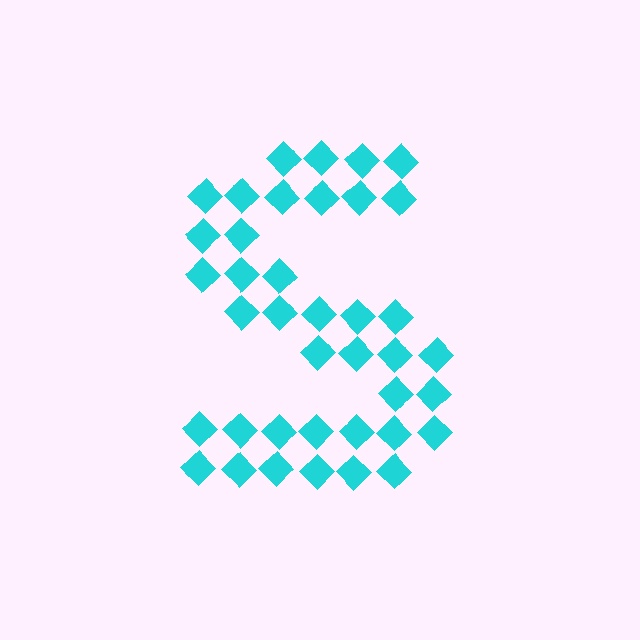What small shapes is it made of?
It is made of small diamonds.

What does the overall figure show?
The overall figure shows the letter S.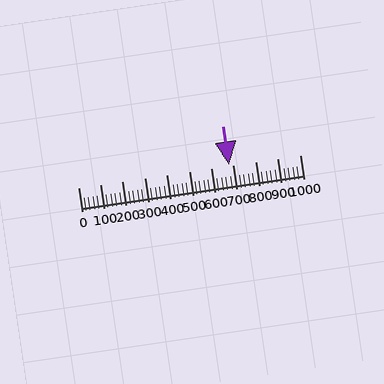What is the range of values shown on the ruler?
The ruler shows values from 0 to 1000.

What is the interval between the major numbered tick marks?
The major tick marks are spaced 100 units apart.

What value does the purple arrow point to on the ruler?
The purple arrow points to approximately 680.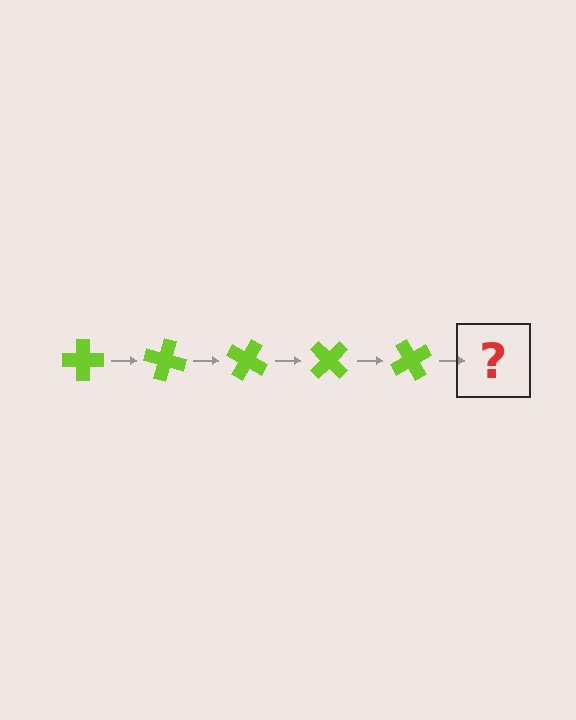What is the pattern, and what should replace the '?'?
The pattern is that the cross rotates 15 degrees each step. The '?' should be a lime cross rotated 75 degrees.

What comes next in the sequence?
The next element should be a lime cross rotated 75 degrees.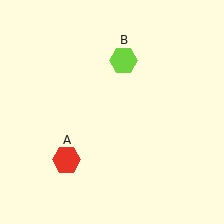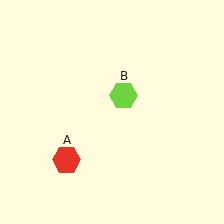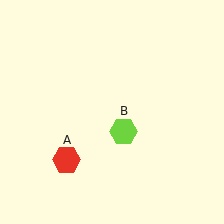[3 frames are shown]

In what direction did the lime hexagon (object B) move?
The lime hexagon (object B) moved down.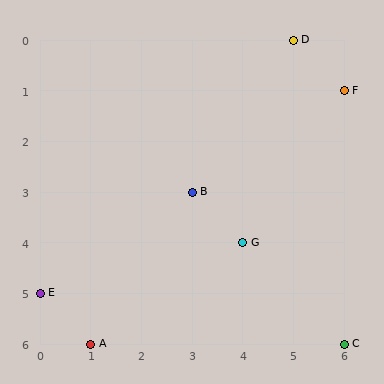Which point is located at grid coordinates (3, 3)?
Point B is at (3, 3).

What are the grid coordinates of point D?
Point D is at grid coordinates (5, 0).